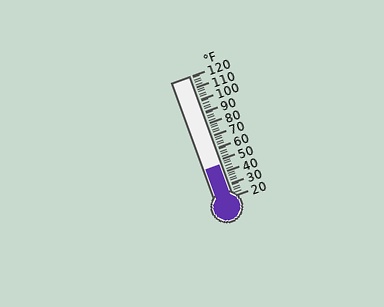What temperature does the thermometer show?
The thermometer shows approximately 46°F.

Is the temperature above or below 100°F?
The temperature is below 100°F.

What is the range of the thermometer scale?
The thermometer scale ranges from 20°F to 120°F.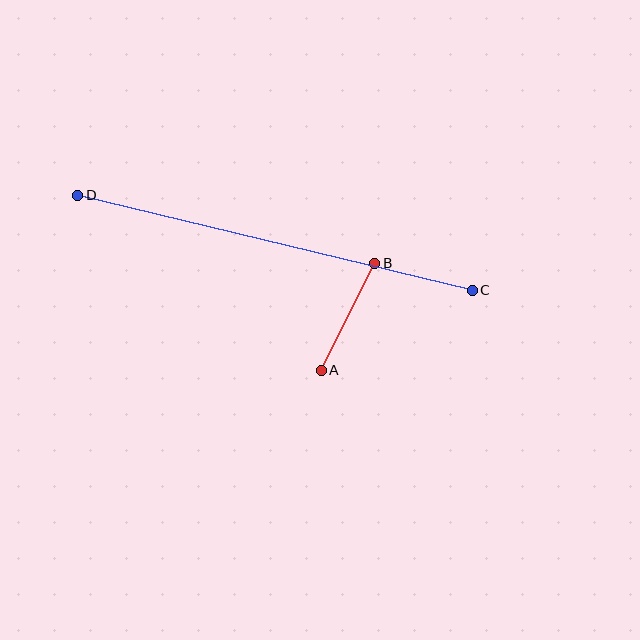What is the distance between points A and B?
The distance is approximately 119 pixels.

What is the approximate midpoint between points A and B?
The midpoint is at approximately (348, 317) pixels.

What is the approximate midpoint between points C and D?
The midpoint is at approximately (275, 243) pixels.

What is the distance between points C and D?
The distance is approximately 406 pixels.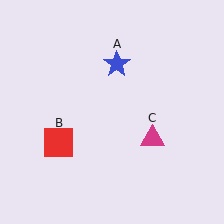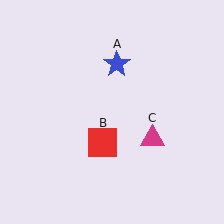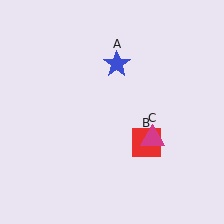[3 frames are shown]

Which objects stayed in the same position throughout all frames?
Blue star (object A) and magenta triangle (object C) remained stationary.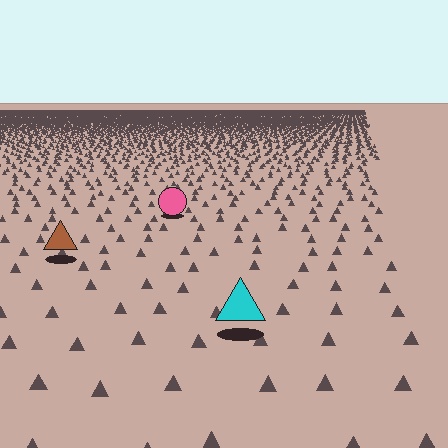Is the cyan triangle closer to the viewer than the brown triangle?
Yes. The cyan triangle is closer — you can tell from the texture gradient: the ground texture is coarser near it.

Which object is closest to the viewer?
The cyan triangle is closest. The texture marks near it are larger and more spread out.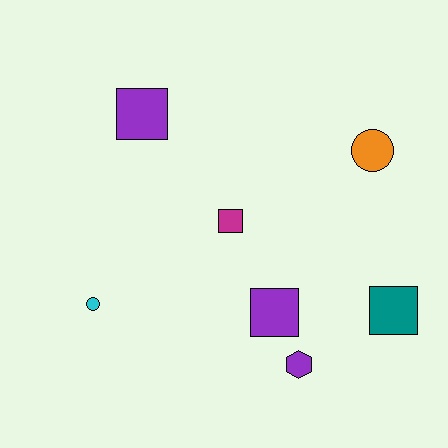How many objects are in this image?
There are 7 objects.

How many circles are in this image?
There are 2 circles.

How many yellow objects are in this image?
There are no yellow objects.